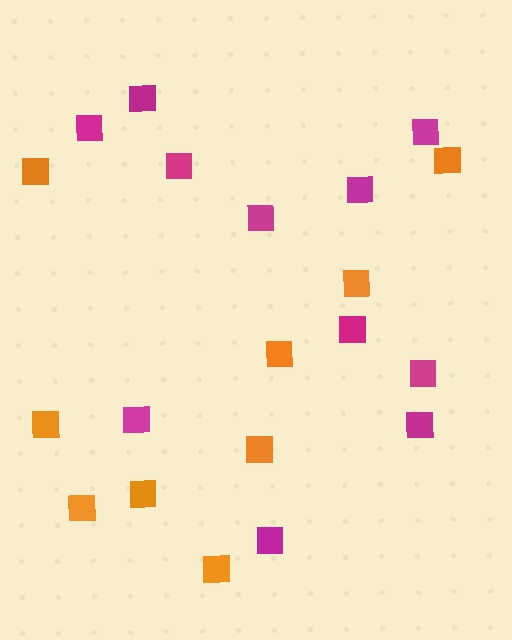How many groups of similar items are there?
There are 2 groups: one group of magenta squares (11) and one group of orange squares (9).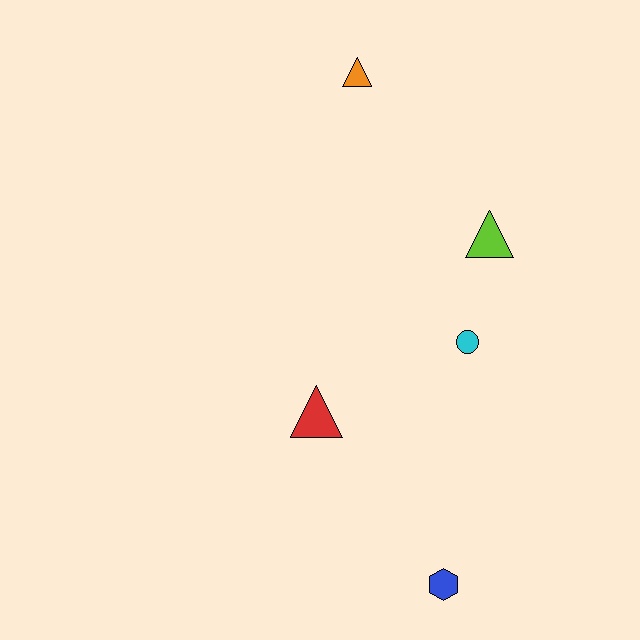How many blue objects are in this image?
There is 1 blue object.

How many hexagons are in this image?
There is 1 hexagon.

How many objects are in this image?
There are 5 objects.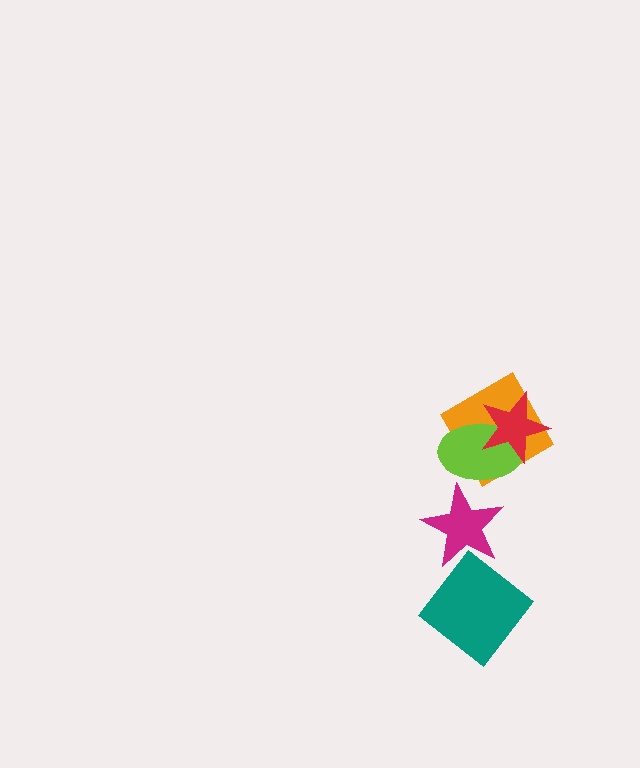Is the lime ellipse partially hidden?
Yes, it is partially covered by another shape.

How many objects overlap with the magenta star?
1 object overlaps with the magenta star.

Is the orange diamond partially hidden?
Yes, it is partially covered by another shape.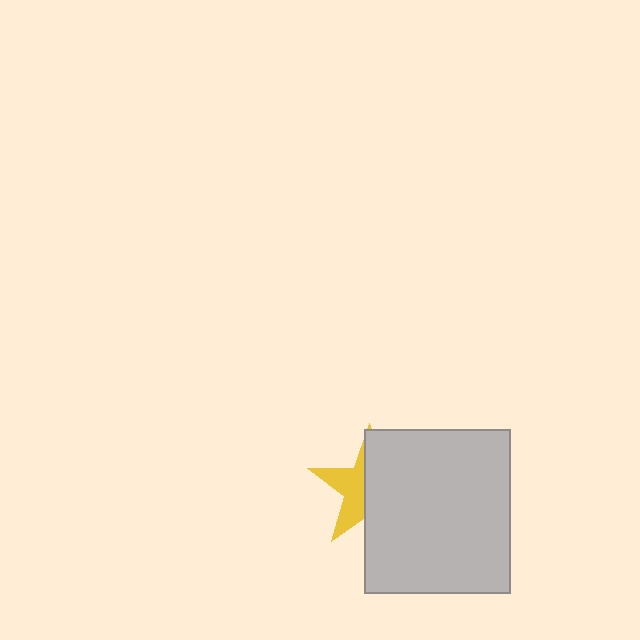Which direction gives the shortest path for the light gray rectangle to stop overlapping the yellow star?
Moving right gives the shortest separation.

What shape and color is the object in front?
The object in front is a light gray rectangle.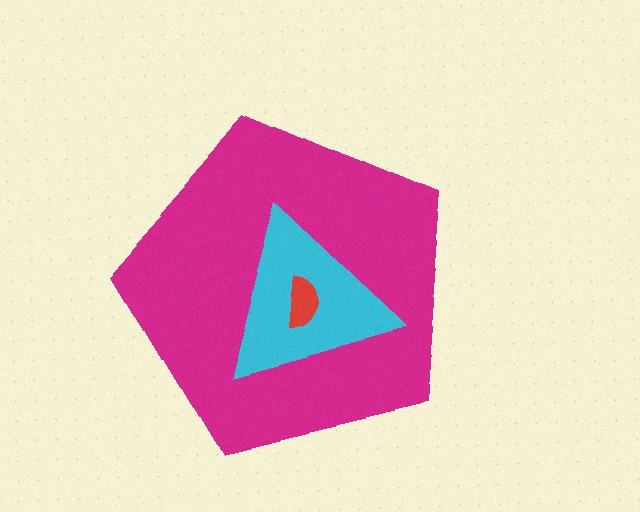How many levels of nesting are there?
3.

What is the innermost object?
The red semicircle.